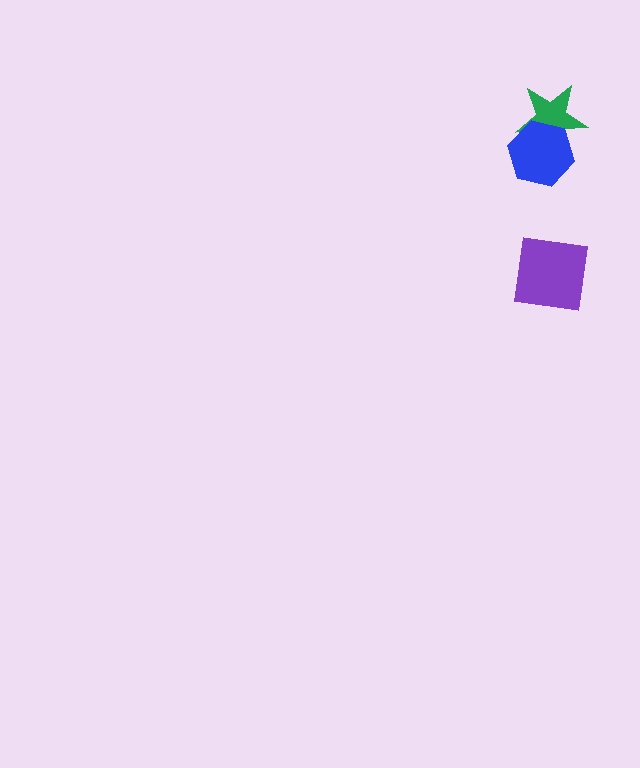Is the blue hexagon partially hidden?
No, no other shape covers it.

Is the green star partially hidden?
Yes, it is partially covered by another shape.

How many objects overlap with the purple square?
0 objects overlap with the purple square.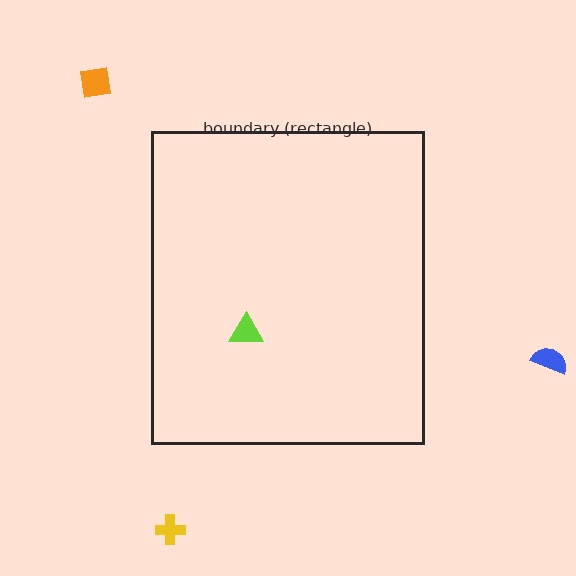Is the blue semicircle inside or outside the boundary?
Outside.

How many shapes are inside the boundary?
1 inside, 3 outside.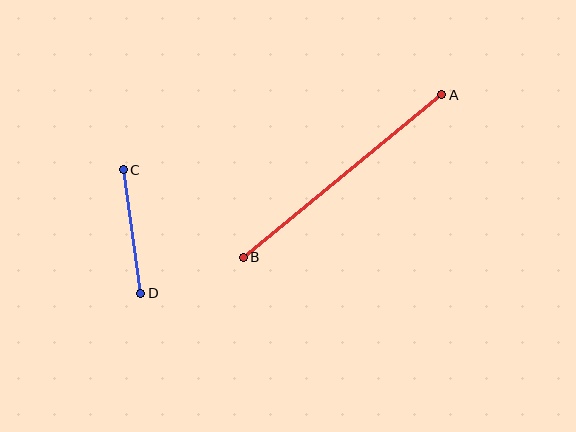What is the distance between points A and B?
The distance is approximately 257 pixels.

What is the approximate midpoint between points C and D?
The midpoint is at approximately (132, 231) pixels.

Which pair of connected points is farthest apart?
Points A and B are farthest apart.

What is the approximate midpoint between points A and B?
The midpoint is at approximately (343, 176) pixels.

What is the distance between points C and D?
The distance is approximately 125 pixels.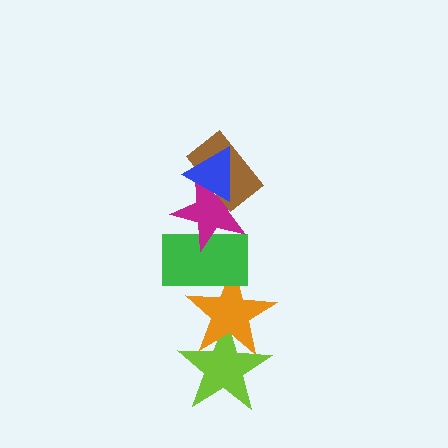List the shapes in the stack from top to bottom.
From top to bottom: the blue triangle, the brown rectangle, the magenta star, the green rectangle, the orange star, the lime star.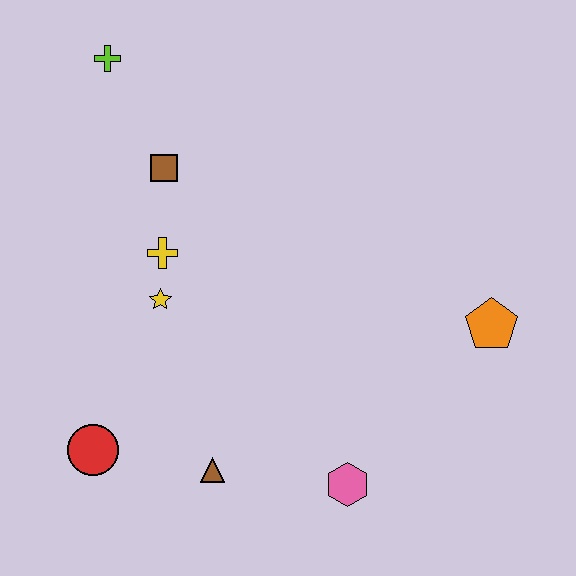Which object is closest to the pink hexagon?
The brown triangle is closest to the pink hexagon.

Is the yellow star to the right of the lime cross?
Yes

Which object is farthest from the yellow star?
The orange pentagon is farthest from the yellow star.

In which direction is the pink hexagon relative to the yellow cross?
The pink hexagon is below the yellow cross.